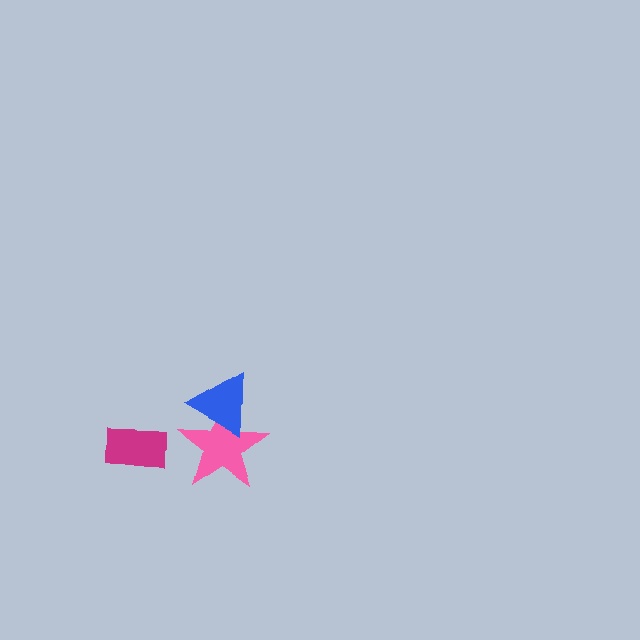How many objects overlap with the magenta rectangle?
0 objects overlap with the magenta rectangle.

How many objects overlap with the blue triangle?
1 object overlaps with the blue triangle.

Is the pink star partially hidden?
Yes, it is partially covered by another shape.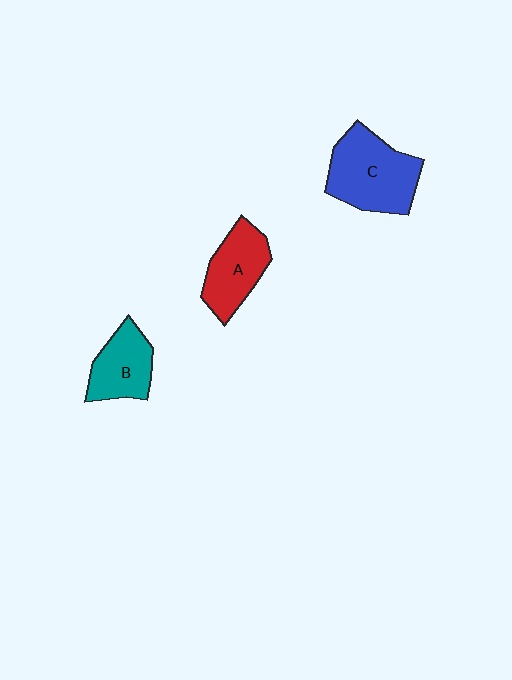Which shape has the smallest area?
Shape B (teal).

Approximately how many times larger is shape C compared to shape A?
Approximately 1.4 times.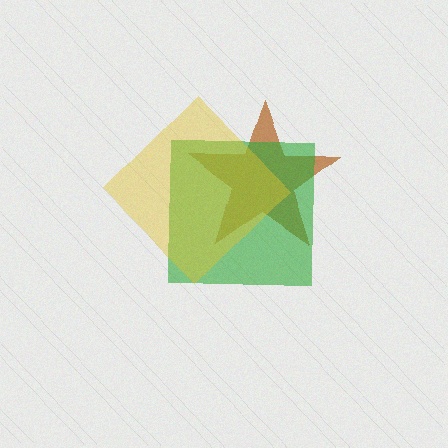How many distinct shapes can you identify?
There are 3 distinct shapes: a brown star, a green square, a yellow diamond.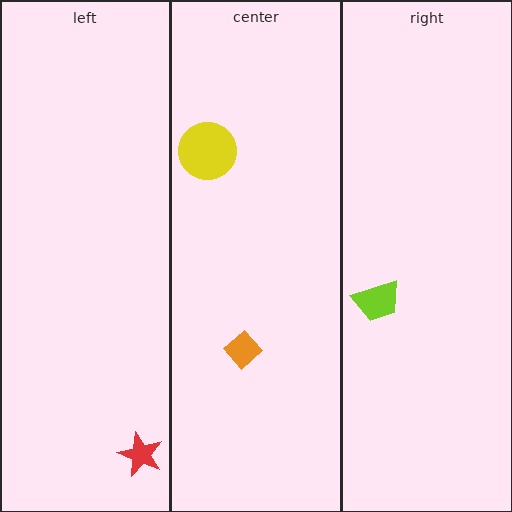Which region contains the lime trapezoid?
The right region.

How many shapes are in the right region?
1.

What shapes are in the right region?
The lime trapezoid.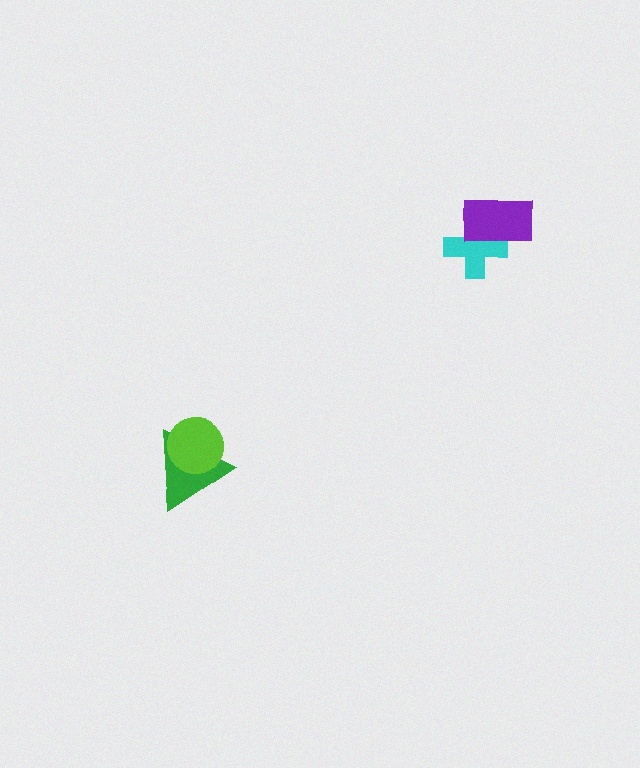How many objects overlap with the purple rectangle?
1 object overlaps with the purple rectangle.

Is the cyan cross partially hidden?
Yes, it is partially covered by another shape.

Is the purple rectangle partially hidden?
No, no other shape covers it.